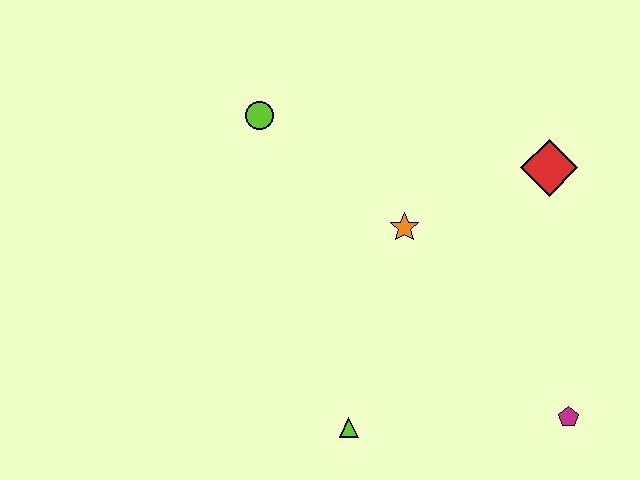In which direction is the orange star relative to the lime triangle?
The orange star is above the lime triangle.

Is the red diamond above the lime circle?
No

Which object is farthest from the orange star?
The magenta pentagon is farthest from the orange star.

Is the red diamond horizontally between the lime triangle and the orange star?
No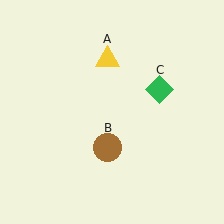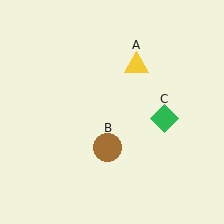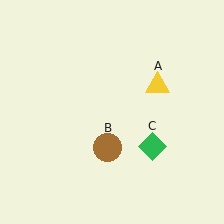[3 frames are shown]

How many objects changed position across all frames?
2 objects changed position: yellow triangle (object A), green diamond (object C).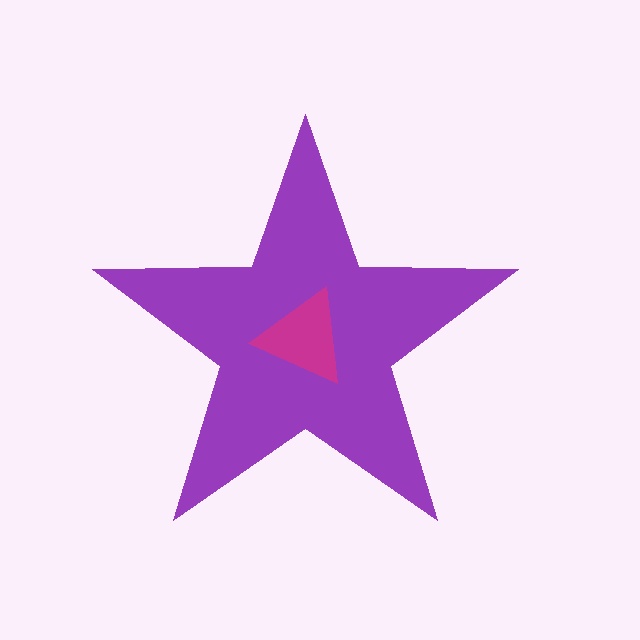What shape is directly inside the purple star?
The magenta triangle.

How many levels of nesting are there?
2.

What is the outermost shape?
The purple star.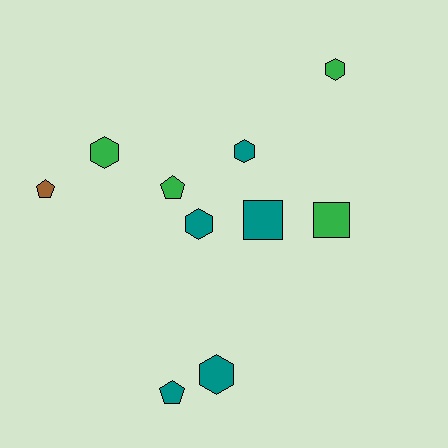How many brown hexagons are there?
There are no brown hexagons.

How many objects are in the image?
There are 10 objects.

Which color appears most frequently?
Teal, with 5 objects.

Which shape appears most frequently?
Hexagon, with 5 objects.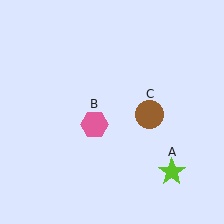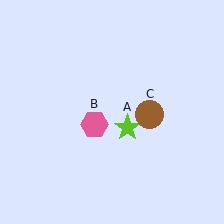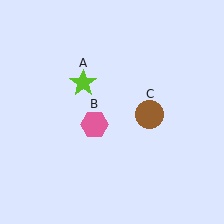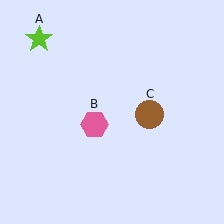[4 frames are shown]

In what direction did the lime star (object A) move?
The lime star (object A) moved up and to the left.